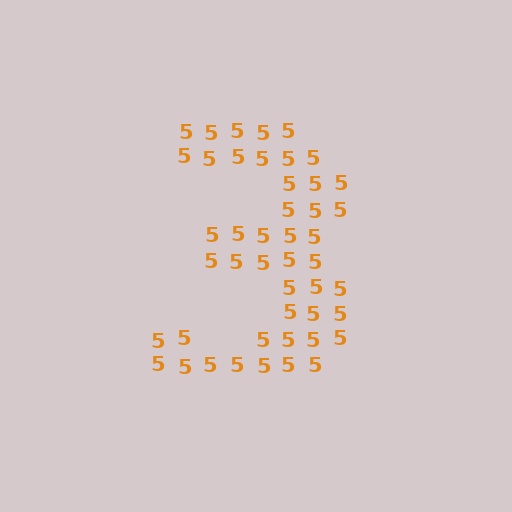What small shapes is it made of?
It is made of small digit 5's.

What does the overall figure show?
The overall figure shows the digit 3.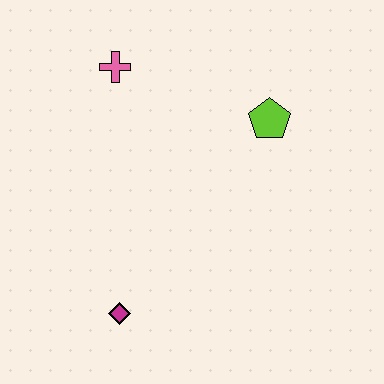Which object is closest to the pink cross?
The lime pentagon is closest to the pink cross.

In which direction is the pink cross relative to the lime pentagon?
The pink cross is to the left of the lime pentagon.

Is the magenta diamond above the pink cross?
No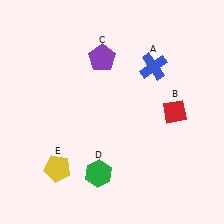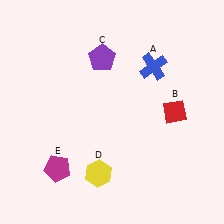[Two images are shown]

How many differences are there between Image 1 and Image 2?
There are 2 differences between the two images.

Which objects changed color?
D changed from green to yellow. E changed from yellow to magenta.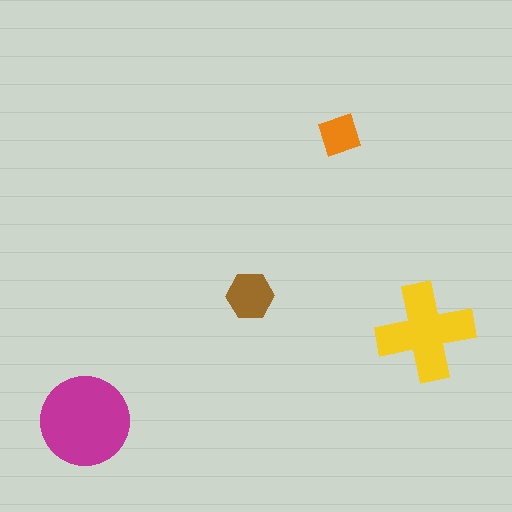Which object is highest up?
The orange square is topmost.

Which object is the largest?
The magenta circle.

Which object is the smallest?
The orange square.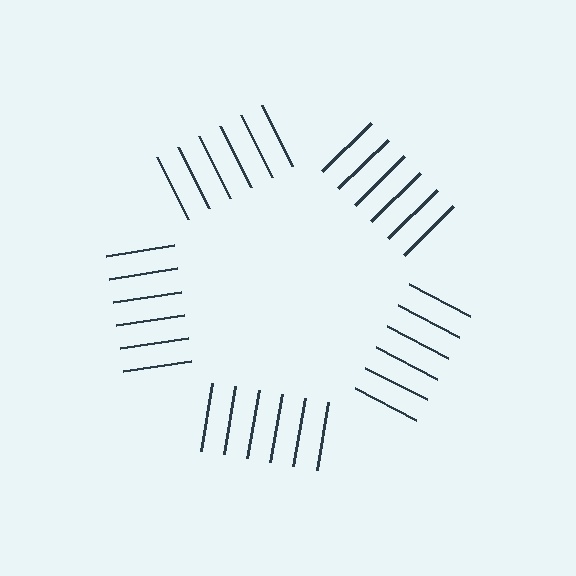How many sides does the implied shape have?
5 sides — the line-ends trace a pentagon.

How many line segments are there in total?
30 — 6 along each of the 5 edges.